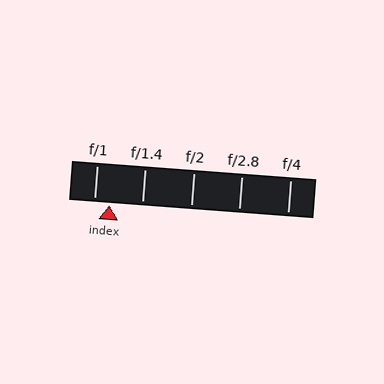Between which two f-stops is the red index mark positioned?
The index mark is between f/1 and f/1.4.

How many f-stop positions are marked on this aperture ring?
There are 5 f-stop positions marked.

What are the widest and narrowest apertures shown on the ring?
The widest aperture shown is f/1 and the narrowest is f/4.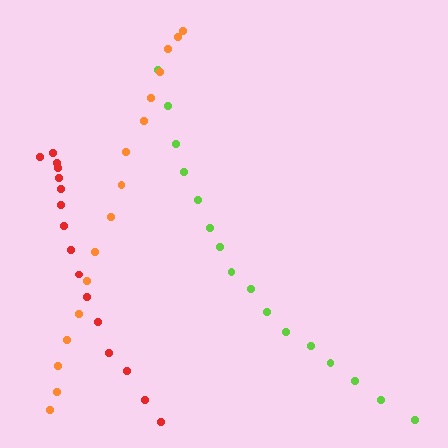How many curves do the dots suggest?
There are 3 distinct paths.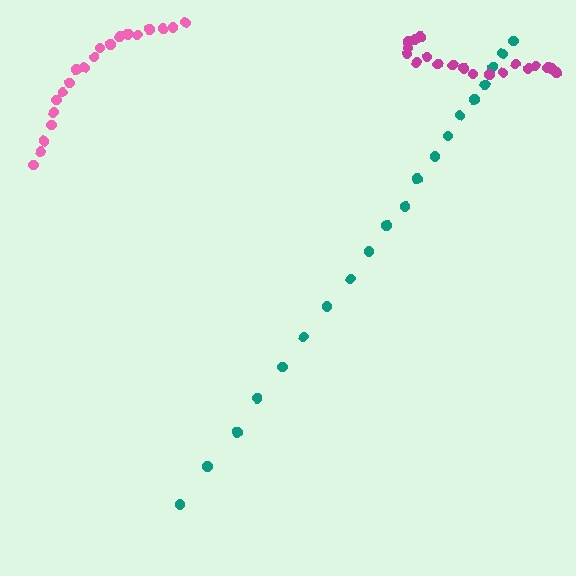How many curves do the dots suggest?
There are 3 distinct paths.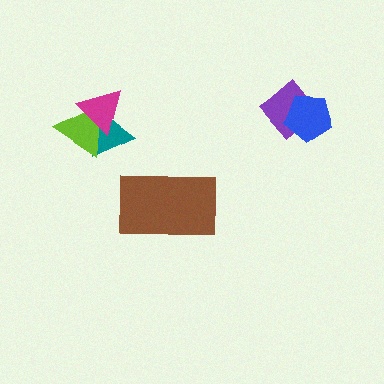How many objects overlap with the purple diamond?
1 object overlaps with the purple diamond.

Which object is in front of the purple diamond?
The blue pentagon is in front of the purple diamond.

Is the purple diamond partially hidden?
Yes, it is partially covered by another shape.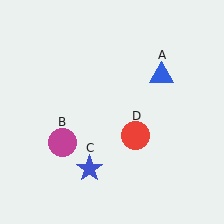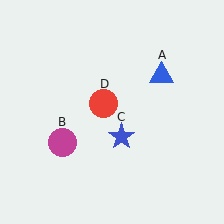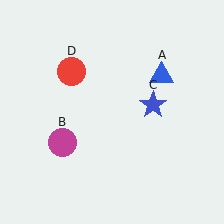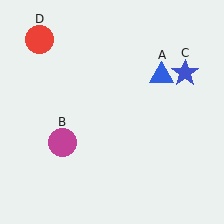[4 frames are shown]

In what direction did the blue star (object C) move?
The blue star (object C) moved up and to the right.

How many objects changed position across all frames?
2 objects changed position: blue star (object C), red circle (object D).